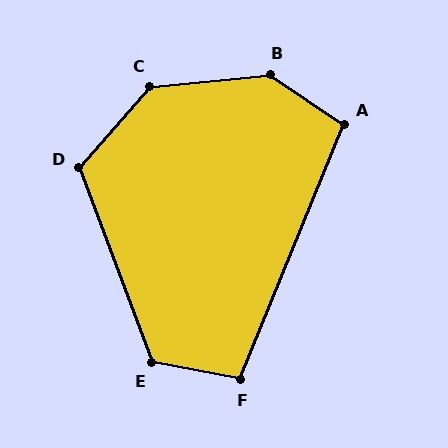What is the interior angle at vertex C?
Approximately 137 degrees (obtuse).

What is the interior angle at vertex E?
Approximately 121 degrees (obtuse).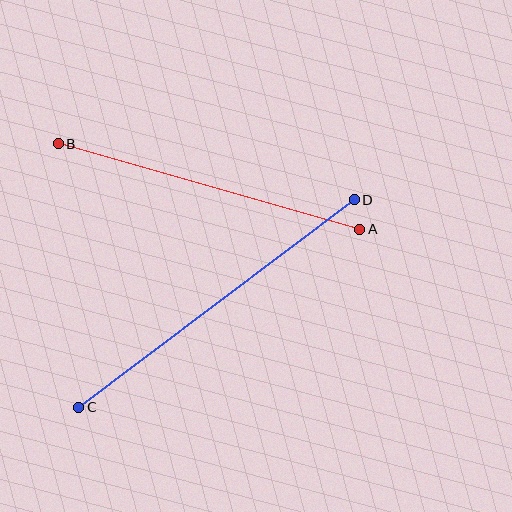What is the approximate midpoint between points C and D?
The midpoint is at approximately (216, 304) pixels.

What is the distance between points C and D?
The distance is approximately 345 pixels.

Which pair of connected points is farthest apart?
Points C and D are farthest apart.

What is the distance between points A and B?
The distance is approximately 313 pixels.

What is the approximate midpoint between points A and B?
The midpoint is at approximately (209, 186) pixels.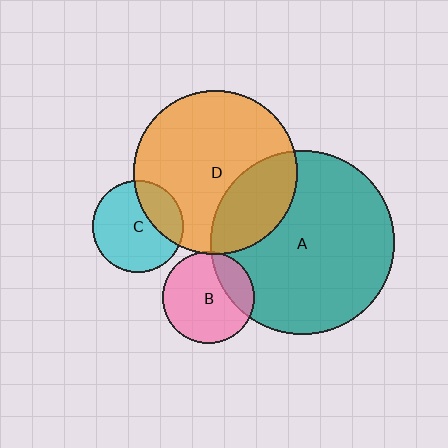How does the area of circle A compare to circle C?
Approximately 4.0 times.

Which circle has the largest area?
Circle A (teal).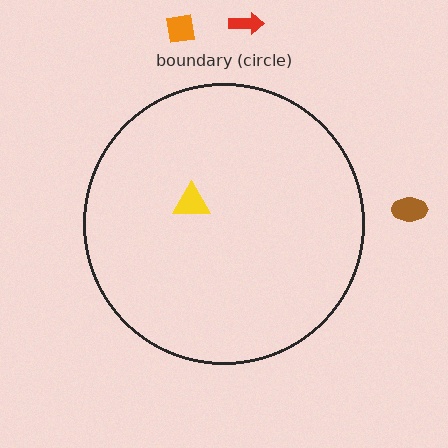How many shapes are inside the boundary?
1 inside, 3 outside.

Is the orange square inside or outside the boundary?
Outside.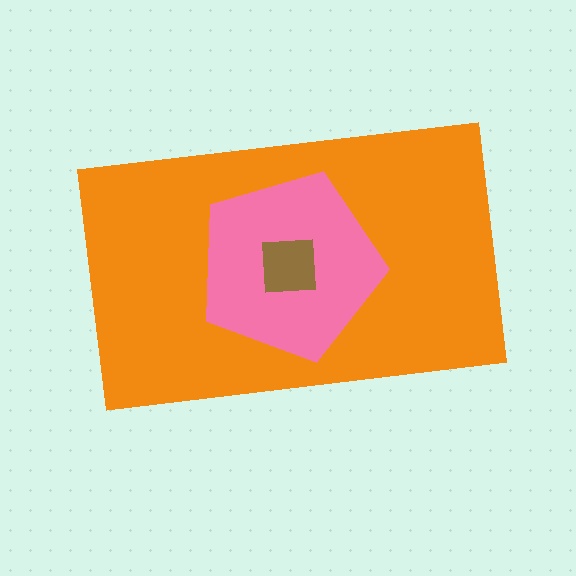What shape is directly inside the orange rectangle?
The pink pentagon.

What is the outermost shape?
The orange rectangle.